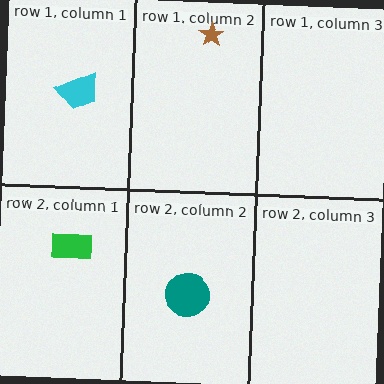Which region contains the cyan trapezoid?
The row 1, column 1 region.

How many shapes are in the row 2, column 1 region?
1.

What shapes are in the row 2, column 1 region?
The green rectangle.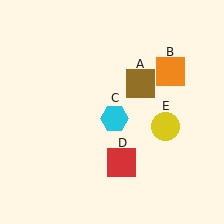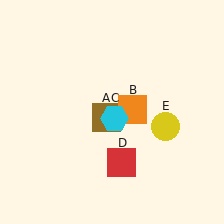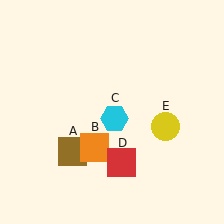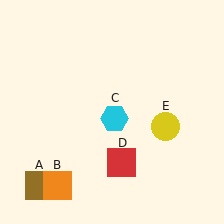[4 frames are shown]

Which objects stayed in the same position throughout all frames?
Cyan hexagon (object C) and red square (object D) and yellow circle (object E) remained stationary.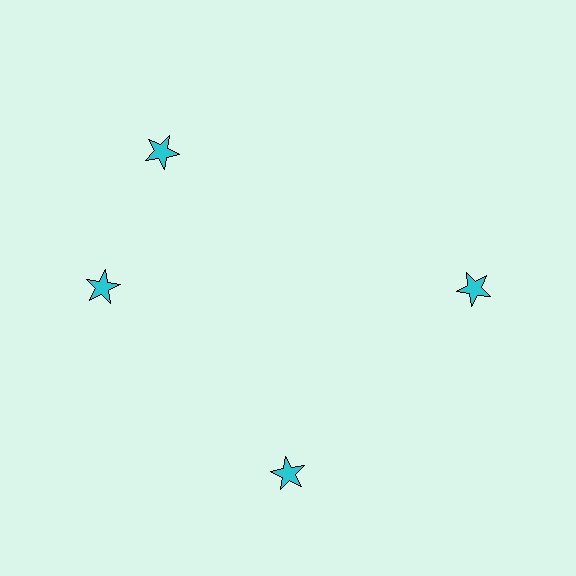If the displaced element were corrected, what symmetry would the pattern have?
It would have 4-fold rotational symmetry — the pattern would map onto itself every 90 degrees.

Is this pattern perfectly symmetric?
No. The 4 cyan stars are arranged in a ring, but one element near the 12 o'clock position is rotated out of alignment along the ring, breaking the 4-fold rotational symmetry.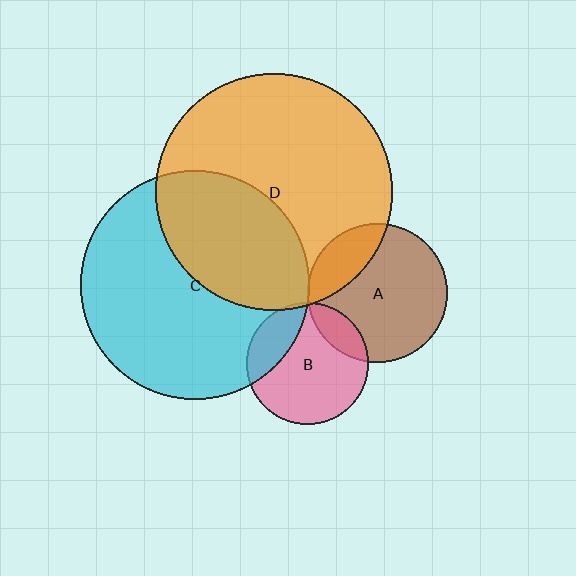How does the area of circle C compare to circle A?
Approximately 2.7 times.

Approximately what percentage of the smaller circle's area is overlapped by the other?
Approximately 20%.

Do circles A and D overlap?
Yes.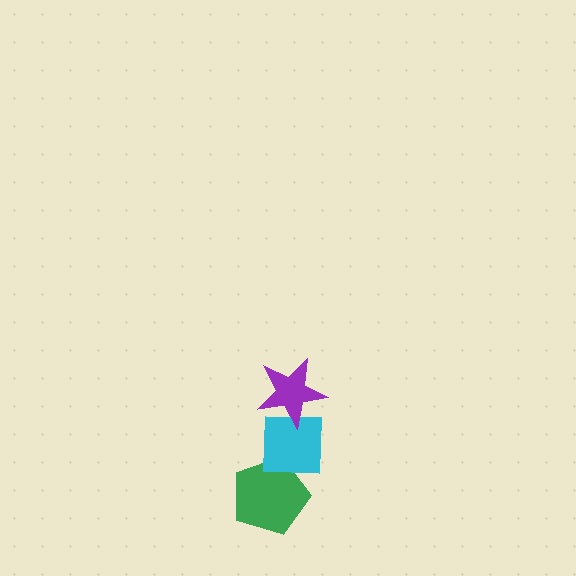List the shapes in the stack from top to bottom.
From top to bottom: the purple star, the cyan square, the green pentagon.